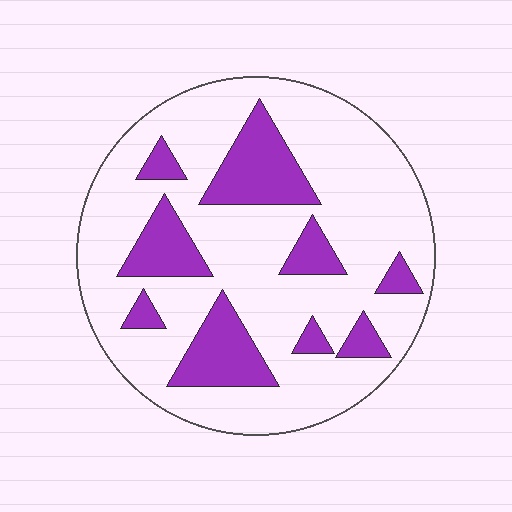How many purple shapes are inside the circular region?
9.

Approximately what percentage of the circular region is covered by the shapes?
Approximately 25%.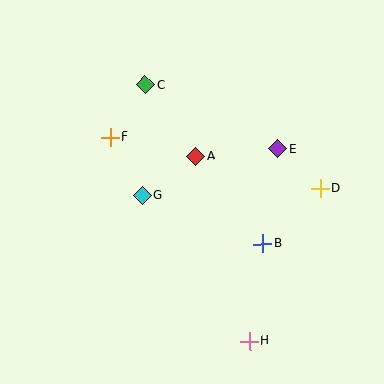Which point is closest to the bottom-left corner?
Point G is closest to the bottom-left corner.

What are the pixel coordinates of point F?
Point F is at (110, 137).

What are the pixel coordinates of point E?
Point E is at (278, 149).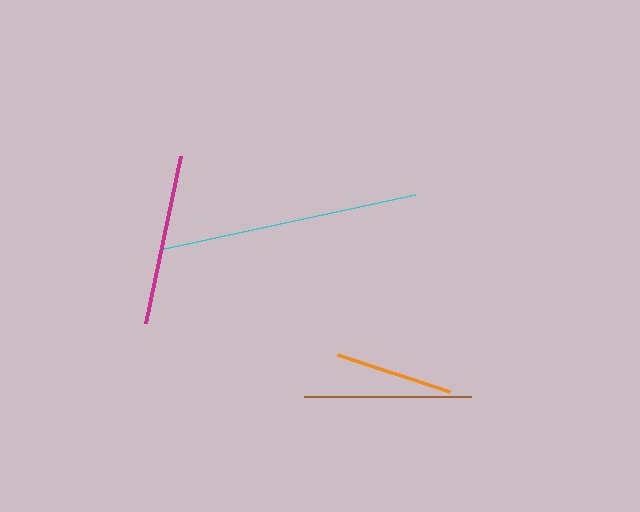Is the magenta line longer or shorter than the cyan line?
The cyan line is longer than the magenta line.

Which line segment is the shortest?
The orange line is the shortest at approximately 118 pixels.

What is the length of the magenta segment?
The magenta segment is approximately 171 pixels long.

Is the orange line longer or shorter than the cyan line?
The cyan line is longer than the orange line.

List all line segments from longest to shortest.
From longest to shortest: cyan, magenta, brown, orange.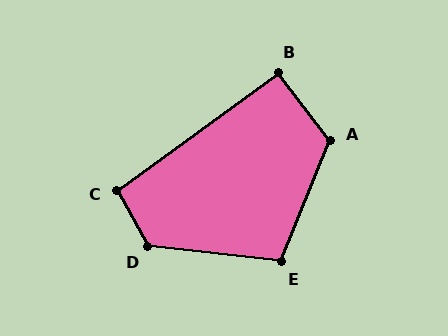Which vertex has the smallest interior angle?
B, at approximately 91 degrees.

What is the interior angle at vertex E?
Approximately 106 degrees (obtuse).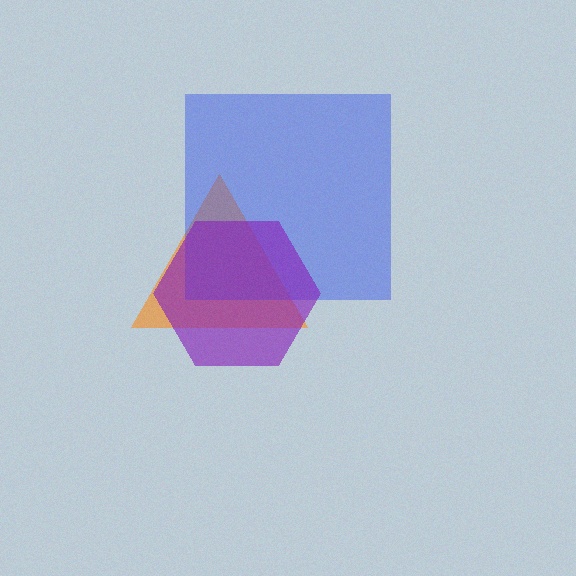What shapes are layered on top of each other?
The layered shapes are: an orange triangle, a blue square, a purple hexagon.